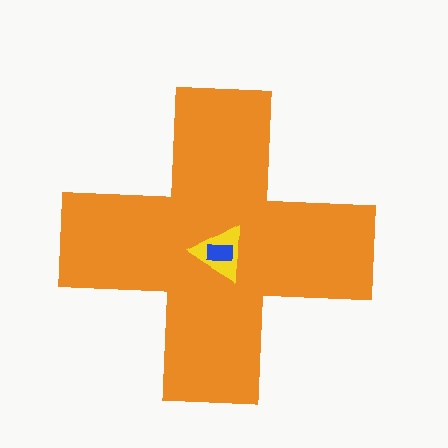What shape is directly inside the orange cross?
The yellow triangle.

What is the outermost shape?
The orange cross.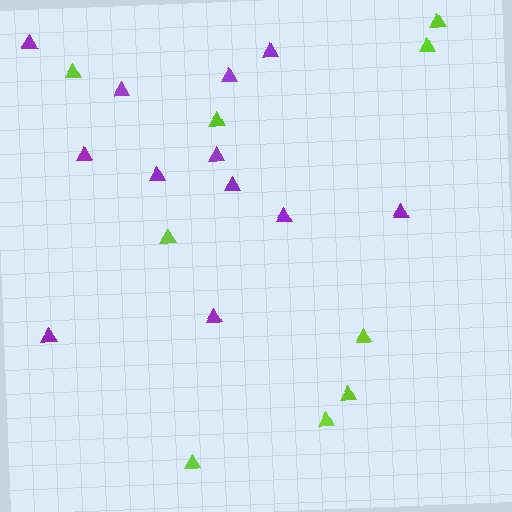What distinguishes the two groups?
There are 2 groups: one group of lime triangles (9) and one group of purple triangles (12).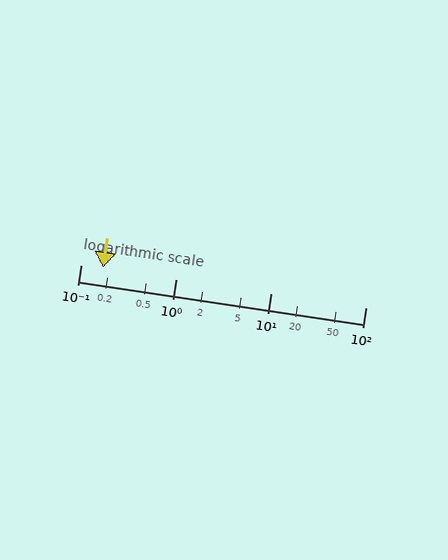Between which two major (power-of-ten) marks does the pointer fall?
The pointer is between 0.1 and 1.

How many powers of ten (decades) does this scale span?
The scale spans 3 decades, from 0.1 to 100.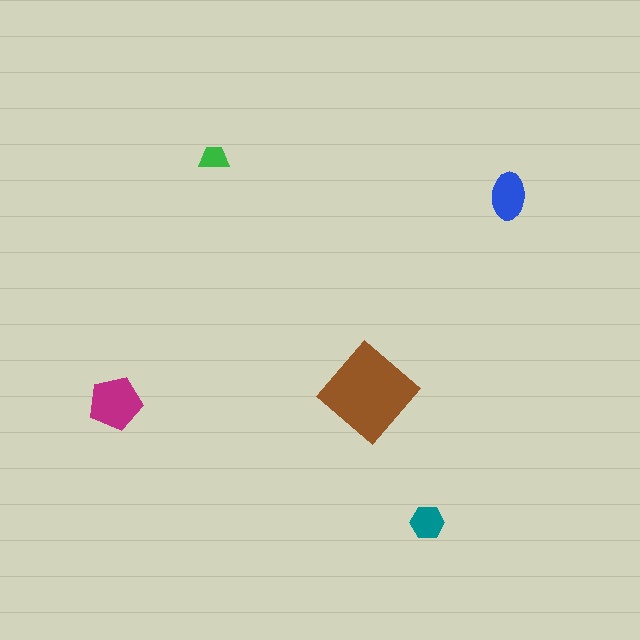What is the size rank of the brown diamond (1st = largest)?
1st.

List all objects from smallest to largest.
The green trapezoid, the teal hexagon, the blue ellipse, the magenta pentagon, the brown diamond.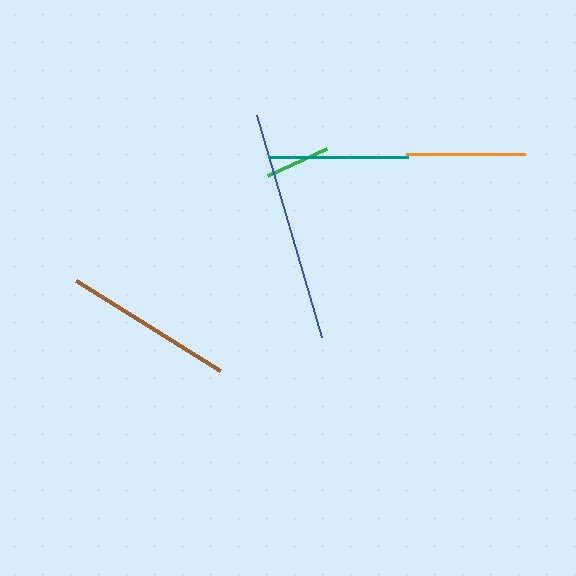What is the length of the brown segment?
The brown segment is approximately 170 pixels long.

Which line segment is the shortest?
The green line is the shortest at approximately 65 pixels.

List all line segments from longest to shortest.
From longest to shortest: blue, brown, teal, orange, green.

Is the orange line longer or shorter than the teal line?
The teal line is longer than the orange line.